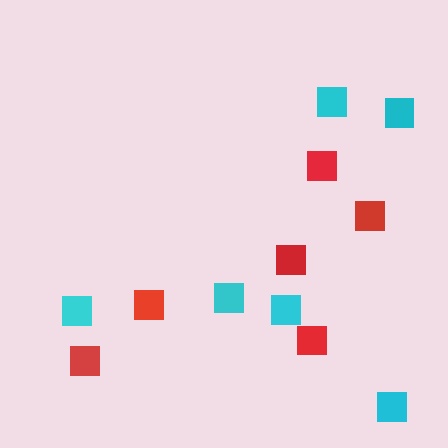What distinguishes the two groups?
There are 2 groups: one group of red squares (6) and one group of cyan squares (6).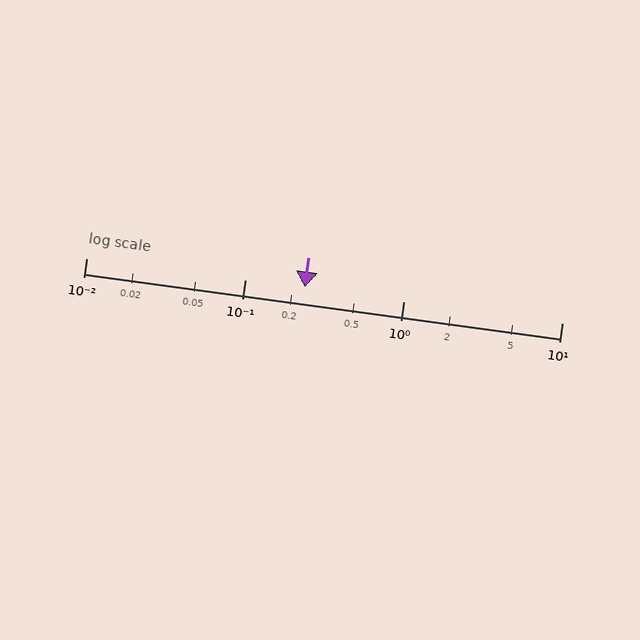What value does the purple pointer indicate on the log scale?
The pointer indicates approximately 0.24.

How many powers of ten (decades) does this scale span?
The scale spans 3 decades, from 0.01 to 10.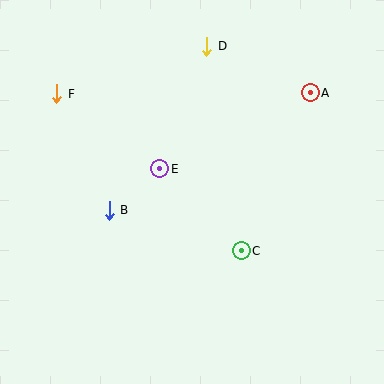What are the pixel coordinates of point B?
Point B is at (109, 210).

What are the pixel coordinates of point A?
Point A is at (310, 93).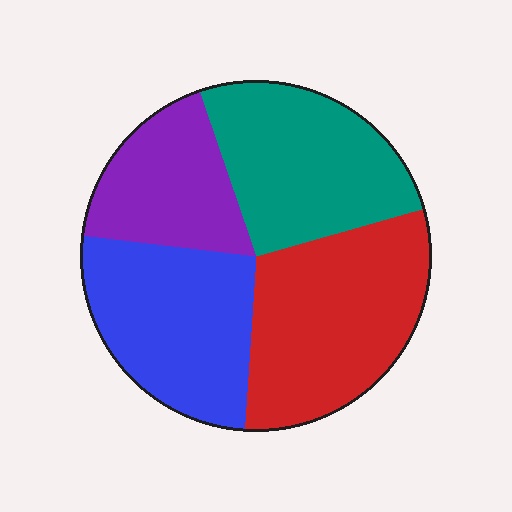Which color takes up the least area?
Purple, at roughly 20%.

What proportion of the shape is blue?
Blue takes up between a quarter and a half of the shape.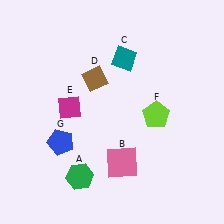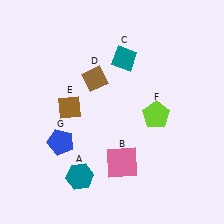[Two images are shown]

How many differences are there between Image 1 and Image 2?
There are 2 differences between the two images.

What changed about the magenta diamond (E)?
In Image 1, E is magenta. In Image 2, it changed to brown.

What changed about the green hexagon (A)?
In Image 1, A is green. In Image 2, it changed to teal.